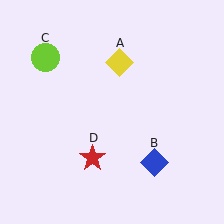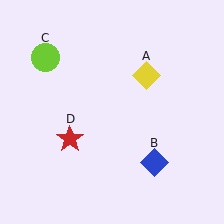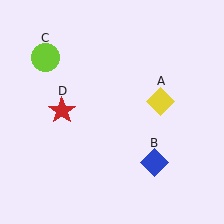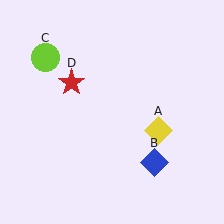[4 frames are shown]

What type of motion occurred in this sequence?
The yellow diamond (object A), red star (object D) rotated clockwise around the center of the scene.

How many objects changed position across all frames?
2 objects changed position: yellow diamond (object A), red star (object D).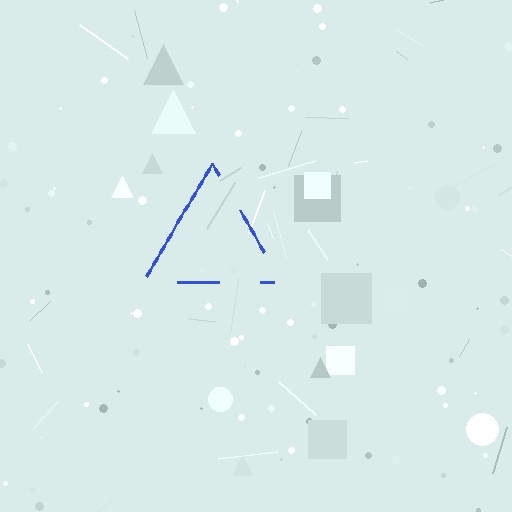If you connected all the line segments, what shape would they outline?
They would outline a triangle.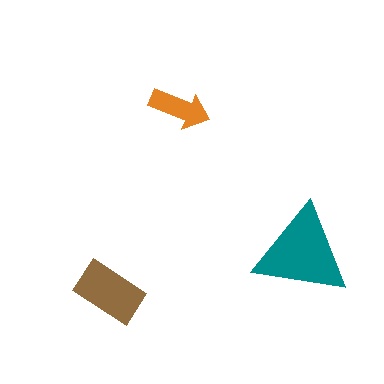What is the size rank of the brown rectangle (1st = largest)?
2nd.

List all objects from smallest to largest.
The orange arrow, the brown rectangle, the teal triangle.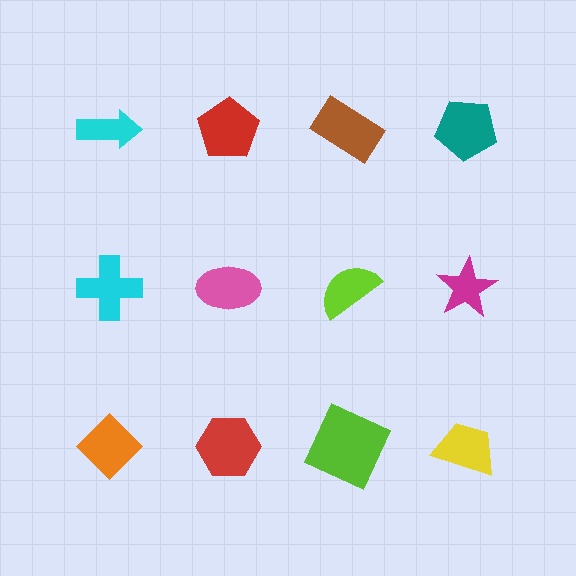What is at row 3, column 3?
A lime square.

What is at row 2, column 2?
A pink ellipse.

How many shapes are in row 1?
4 shapes.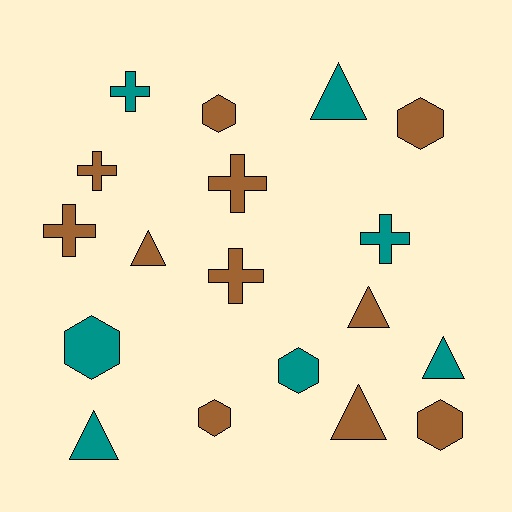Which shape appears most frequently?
Triangle, with 6 objects.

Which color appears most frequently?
Brown, with 11 objects.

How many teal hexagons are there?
There are 2 teal hexagons.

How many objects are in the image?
There are 18 objects.